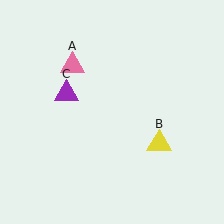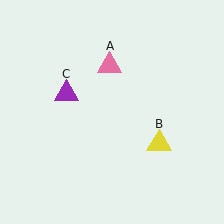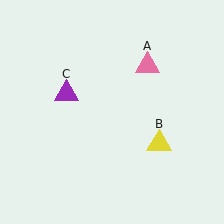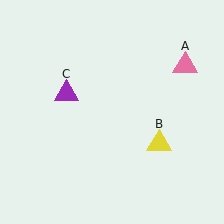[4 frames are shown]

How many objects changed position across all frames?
1 object changed position: pink triangle (object A).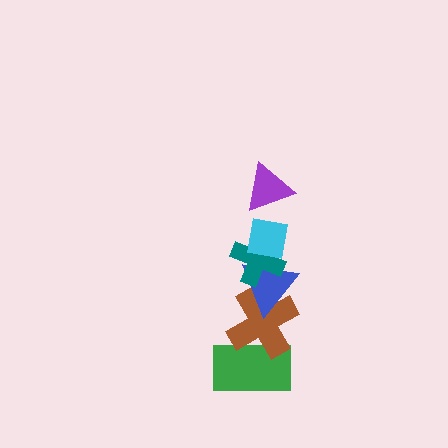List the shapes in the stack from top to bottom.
From top to bottom: the purple triangle, the cyan square, the teal cross, the blue triangle, the brown cross, the green rectangle.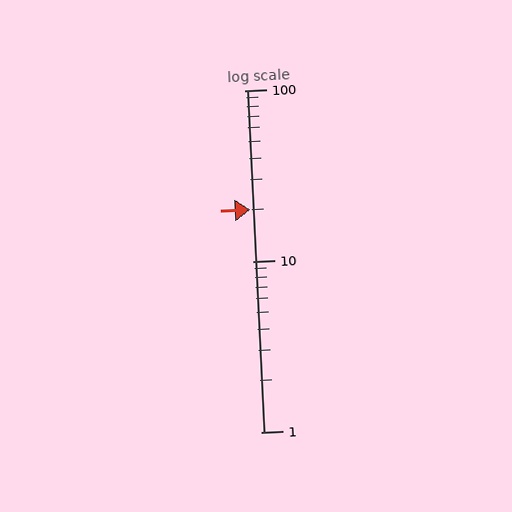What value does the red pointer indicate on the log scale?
The pointer indicates approximately 20.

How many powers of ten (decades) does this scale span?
The scale spans 2 decades, from 1 to 100.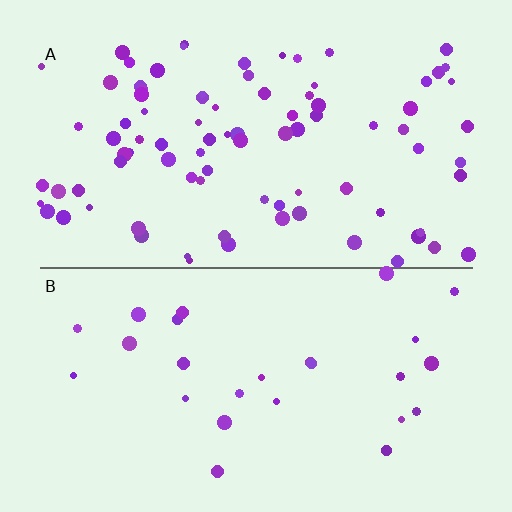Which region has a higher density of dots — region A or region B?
A (the top).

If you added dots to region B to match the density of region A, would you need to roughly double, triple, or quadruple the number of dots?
Approximately triple.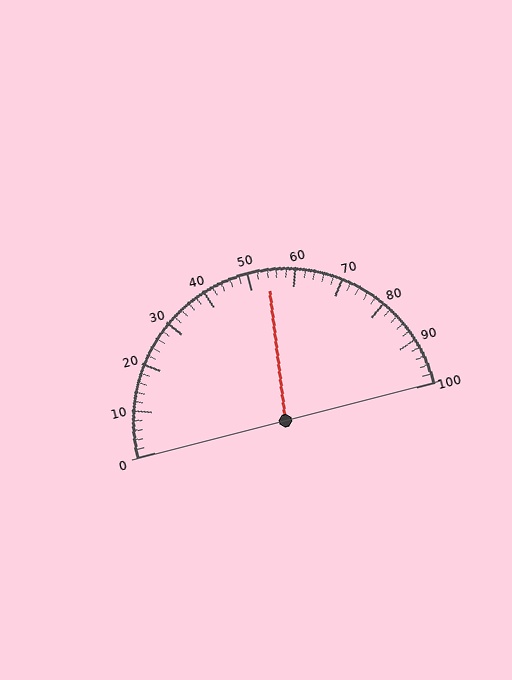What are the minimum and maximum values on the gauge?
The gauge ranges from 0 to 100.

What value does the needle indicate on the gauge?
The needle indicates approximately 54.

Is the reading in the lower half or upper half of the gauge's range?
The reading is in the upper half of the range (0 to 100).